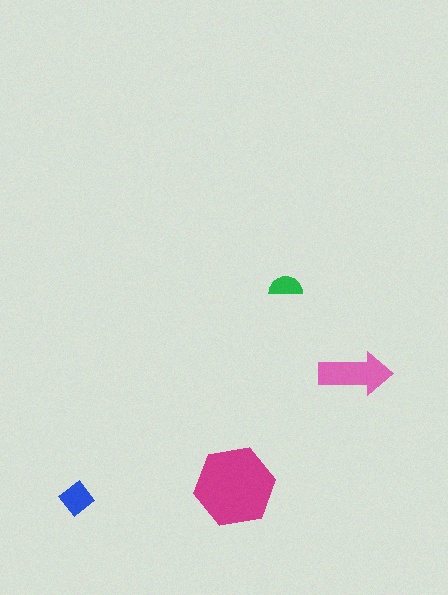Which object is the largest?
The magenta hexagon.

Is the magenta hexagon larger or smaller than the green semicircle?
Larger.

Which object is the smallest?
The green semicircle.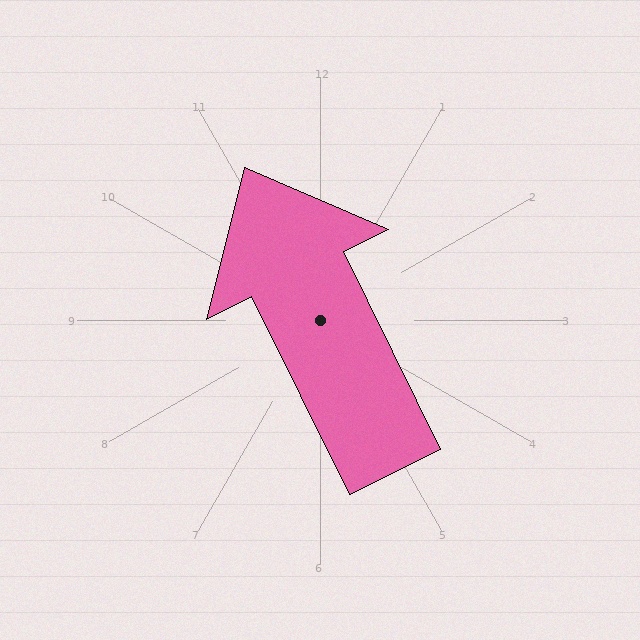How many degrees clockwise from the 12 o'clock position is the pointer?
Approximately 334 degrees.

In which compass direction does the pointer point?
Northwest.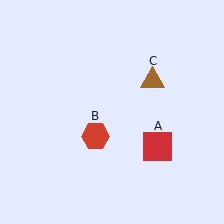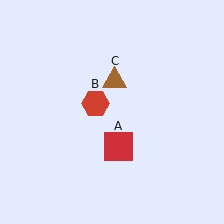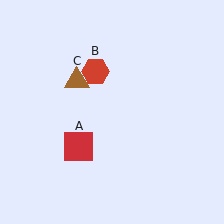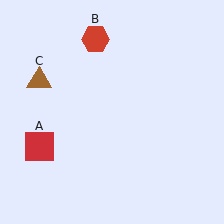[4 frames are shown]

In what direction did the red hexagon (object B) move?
The red hexagon (object B) moved up.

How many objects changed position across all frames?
3 objects changed position: red square (object A), red hexagon (object B), brown triangle (object C).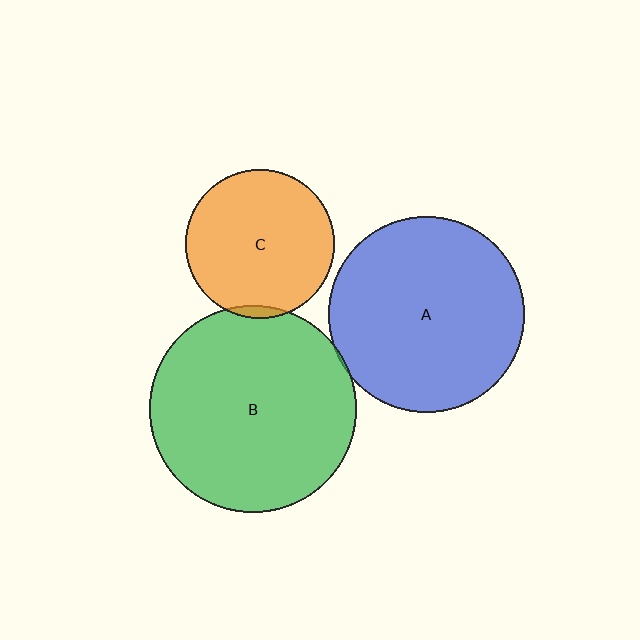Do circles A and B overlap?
Yes.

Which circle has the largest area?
Circle B (green).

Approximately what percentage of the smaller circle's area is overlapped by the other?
Approximately 5%.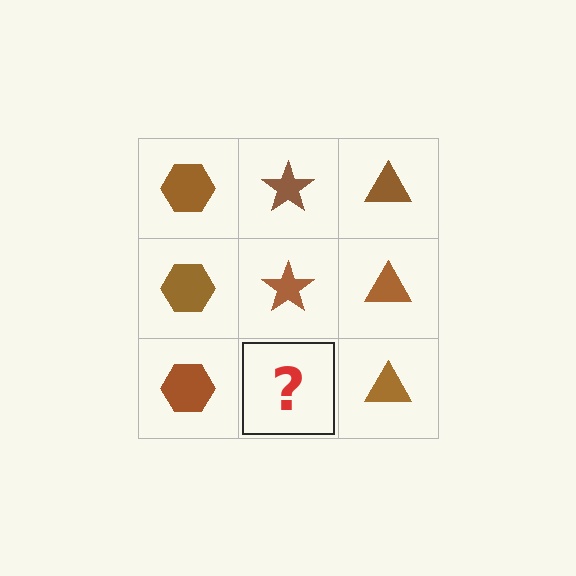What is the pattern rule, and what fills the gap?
The rule is that each column has a consistent shape. The gap should be filled with a brown star.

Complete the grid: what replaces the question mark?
The question mark should be replaced with a brown star.